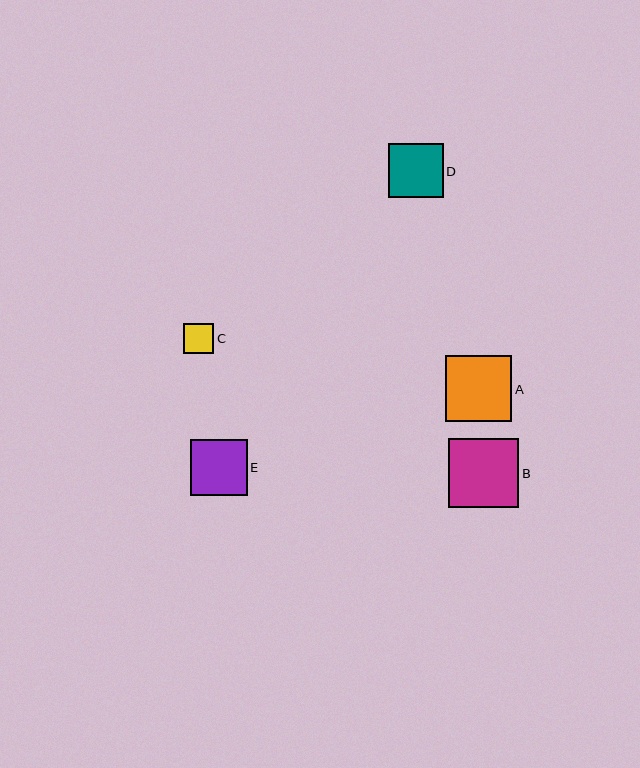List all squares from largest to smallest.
From largest to smallest: B, A, E, D, C.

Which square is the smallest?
Square C is the smallest with a size of approximately 30 pixels.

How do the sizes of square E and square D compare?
Square E and square D are approximately the same size.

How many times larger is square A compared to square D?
Square A is approximately 1.2 times the size of square D.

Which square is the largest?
Square B is the largest with a size of approximately 70 pixels.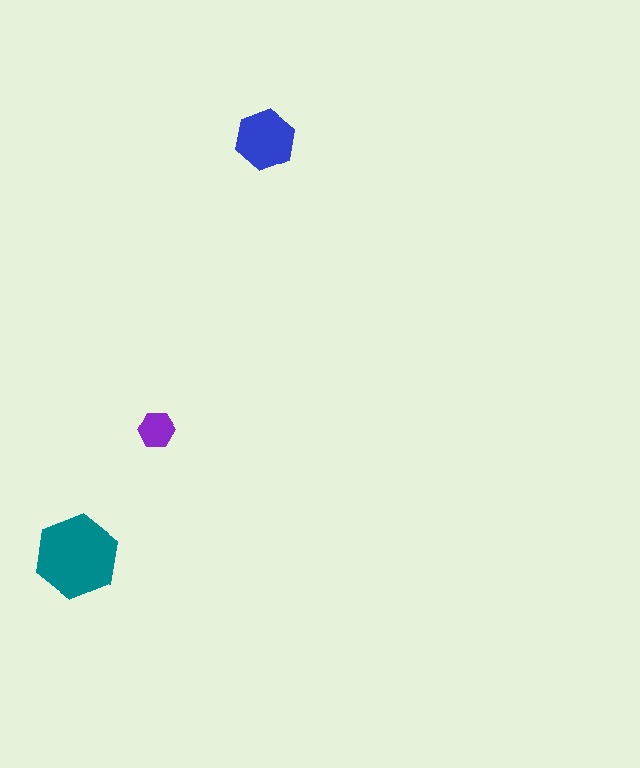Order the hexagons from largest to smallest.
the teal one, the blue one, the purple one.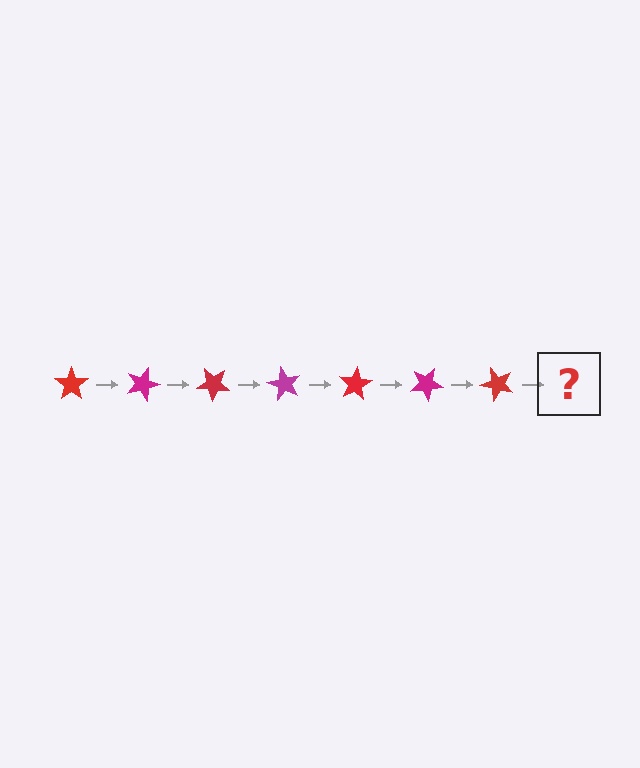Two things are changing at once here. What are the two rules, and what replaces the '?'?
The two rules are that it rotates 20 degrees each step and the color cycles through red and magenta. The '?' should be a magenta star, rotated 140 degrees from the start.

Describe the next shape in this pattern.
It should be a magenta star, rotated 140 degrees from the start.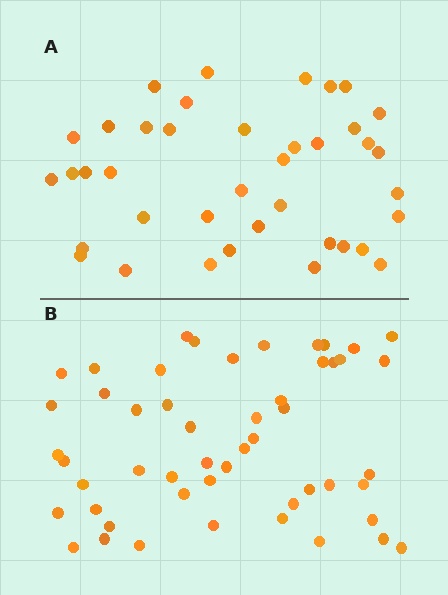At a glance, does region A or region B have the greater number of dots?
Region B (the bottom region) has more dots.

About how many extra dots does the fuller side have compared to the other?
Region B has roughly 12 or so more dots than region A.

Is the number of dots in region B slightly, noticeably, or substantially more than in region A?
Region B has noticeably more, but not dramatically so. The ratio is roughly 1.3 to 1.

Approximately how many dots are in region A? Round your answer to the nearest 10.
About 40 dots. (The exact count is 39, which rounds to 40.)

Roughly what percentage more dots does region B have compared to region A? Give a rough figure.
About 30% more.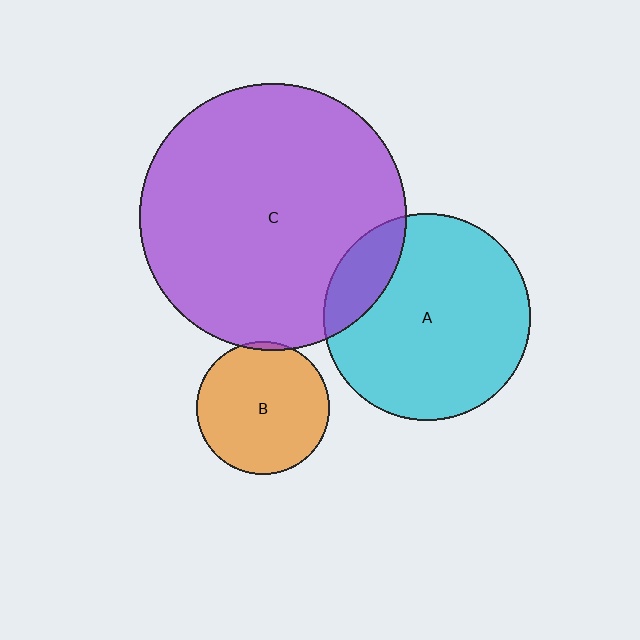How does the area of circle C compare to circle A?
Approximately 1.7 times.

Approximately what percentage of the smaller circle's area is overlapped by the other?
Approximately 15%.